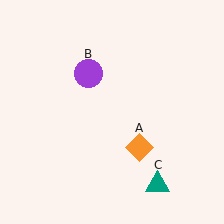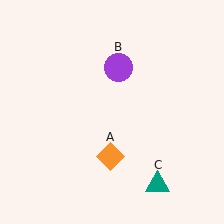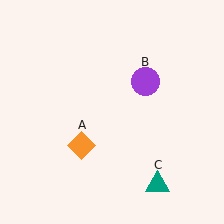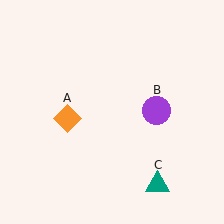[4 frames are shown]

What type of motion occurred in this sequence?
The orange diamond (object A), purple circle (object B) rotated clockwise around the center of the scene.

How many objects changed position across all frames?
2 objects changed position: orange diamond (object A), purple circle (object B).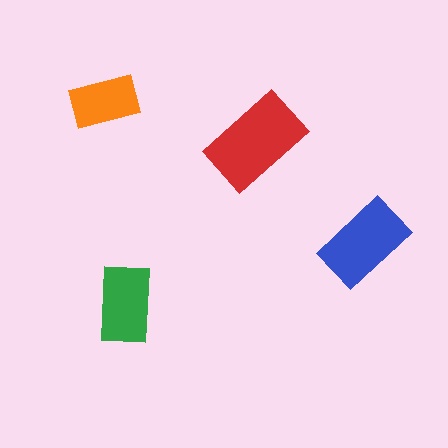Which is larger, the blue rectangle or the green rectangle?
The blue one.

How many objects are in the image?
There are 4 objects in the image.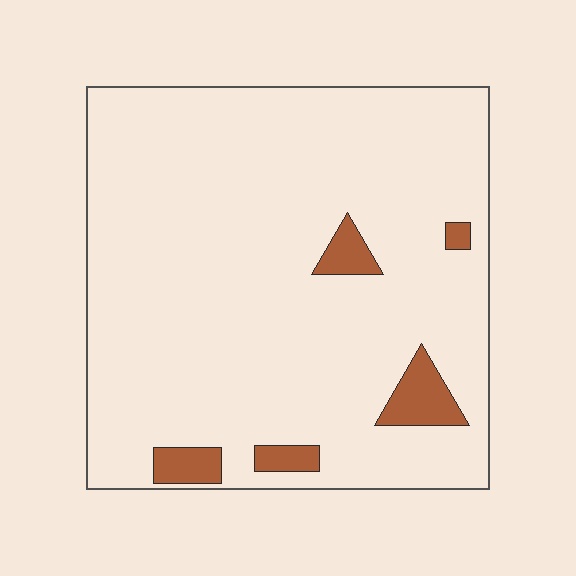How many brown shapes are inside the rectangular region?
5.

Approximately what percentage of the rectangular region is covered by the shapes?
Approximately 5%.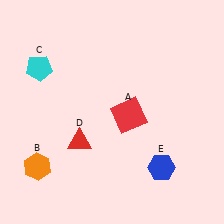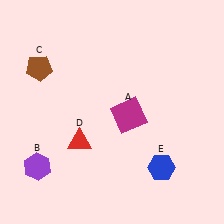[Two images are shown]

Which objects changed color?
A changed from red to magenta. B changed from orange to purple. C changed from cyan to brown.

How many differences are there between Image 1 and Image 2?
There are 3 differences between the two images.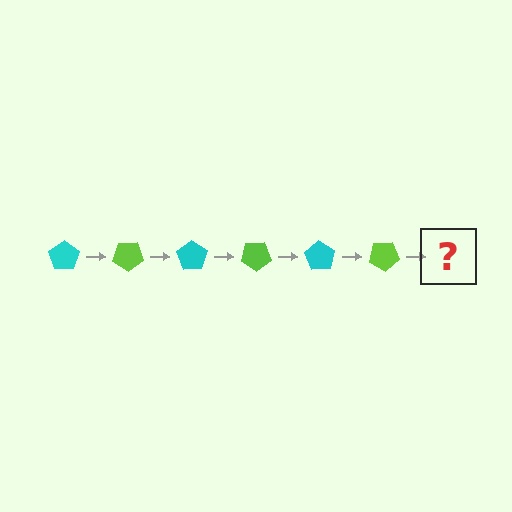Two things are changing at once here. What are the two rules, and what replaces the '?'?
The two rules are that it rotates 35 degrees each step and the color cycles through cyan and lime. The '?' should be a cyan pentagon, rotated 210 degrees from the start.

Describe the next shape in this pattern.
It should be a cyan pentagon, rotated 210 degrees from the start.